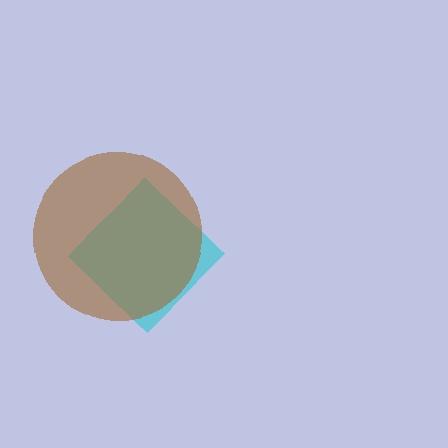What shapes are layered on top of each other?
The layered shapes are: a cyan diamond, a brown circle.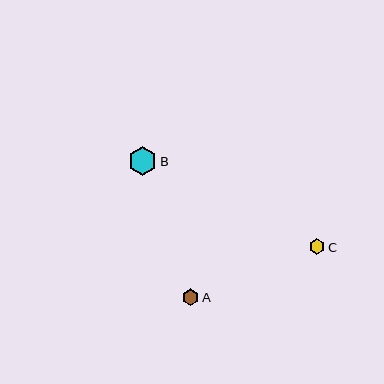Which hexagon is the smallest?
Hexagon C is the smallest with a size of approximately 16 pixels.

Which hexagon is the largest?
Hexagon B is the largest with a size of approximately 28 pixels.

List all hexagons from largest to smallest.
From largest to smallest: B, A, C.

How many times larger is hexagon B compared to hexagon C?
Hexagon B is approximately 1.8 times the size of hexagon C.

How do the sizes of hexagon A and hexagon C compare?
Hexagon A and hexagon C are approximately the same size.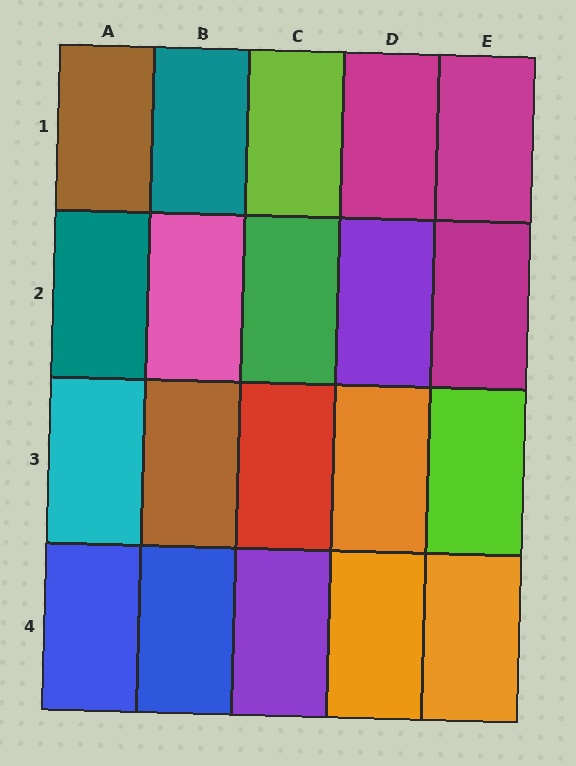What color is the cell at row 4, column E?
Orange.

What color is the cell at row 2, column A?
Teal.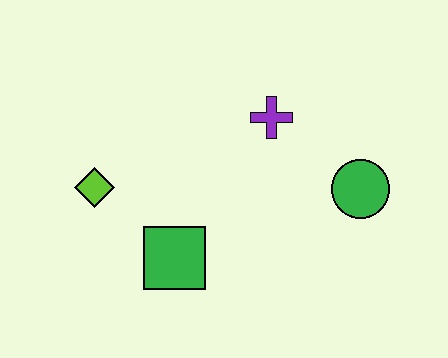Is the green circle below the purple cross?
Yes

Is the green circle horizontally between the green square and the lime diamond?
No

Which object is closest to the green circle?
The purple cross is closest to the green circle.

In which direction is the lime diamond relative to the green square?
The lime diamond is to the left of the green square.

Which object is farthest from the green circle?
The lime diamond is farthest from the green circle.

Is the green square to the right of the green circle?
No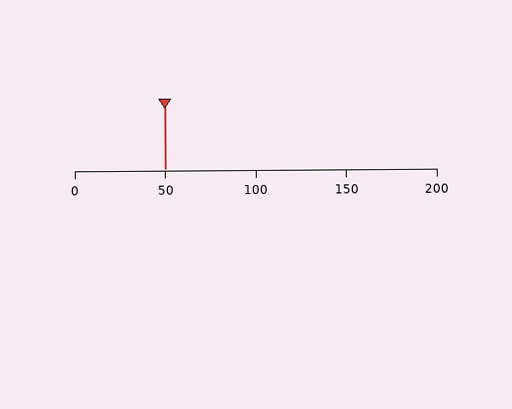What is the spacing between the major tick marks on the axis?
The major ticks are spaced 50 apart.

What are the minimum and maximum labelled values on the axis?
The axis runs from 0 to 200.